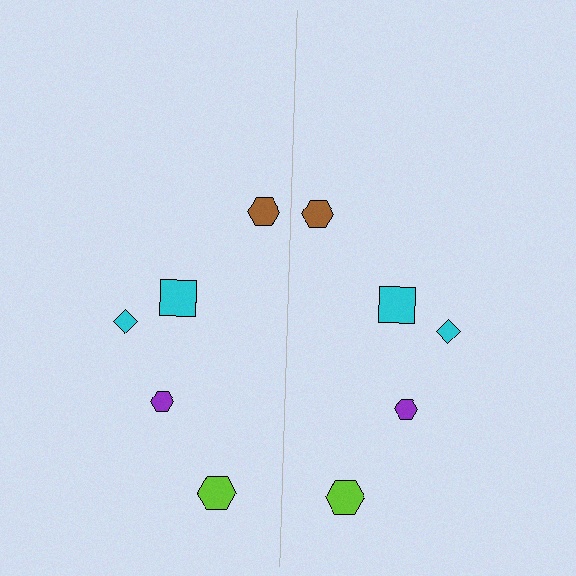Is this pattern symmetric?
Yes, this pattern has bilateral (reflection) symmetry.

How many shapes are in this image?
There are 10 shapes in this image.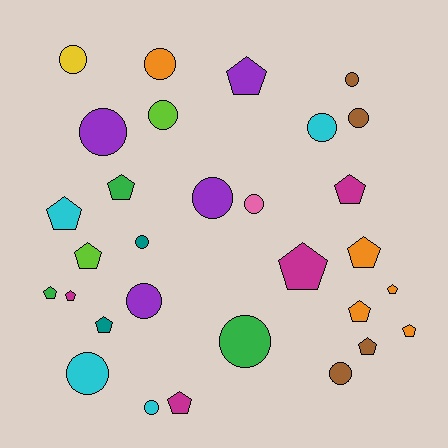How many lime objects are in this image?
There are 2 lime objects.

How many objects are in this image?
There are 30 objects.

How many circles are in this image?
There are 15 circles.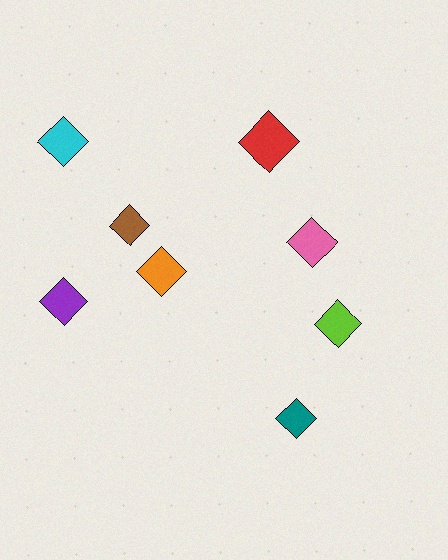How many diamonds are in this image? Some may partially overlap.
There are 8 diamonds.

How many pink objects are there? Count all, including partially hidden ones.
There is 1 pink object.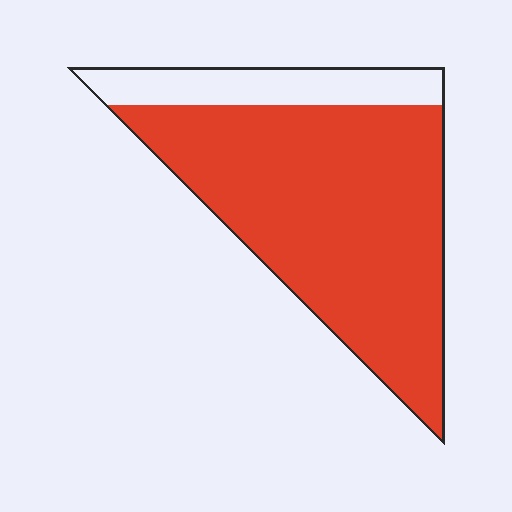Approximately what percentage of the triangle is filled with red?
Approximately 80%.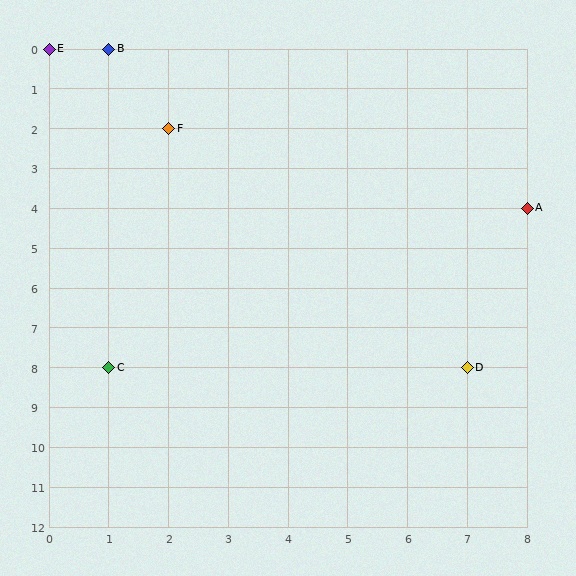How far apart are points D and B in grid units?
Points D and B are 6 columns and 8 rows apart (about 10.0 grid units diagonally).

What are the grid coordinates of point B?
Point B is at grid coordinates (1, 0).